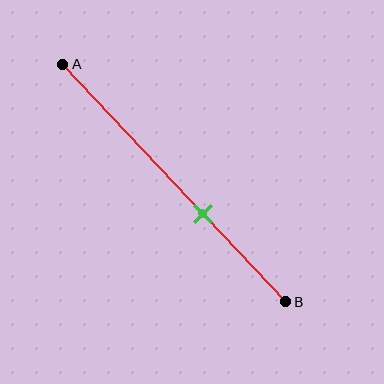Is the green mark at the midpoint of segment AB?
No, the mark is at about 65% from A, not at the 50% midpoint.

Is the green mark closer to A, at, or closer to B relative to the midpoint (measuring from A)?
The green mark is closer to point B than the midpoint of segment AB.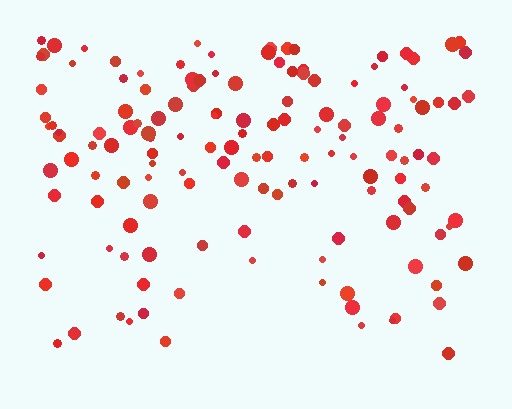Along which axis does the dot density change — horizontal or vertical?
Vertical.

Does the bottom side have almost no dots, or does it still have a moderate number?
Still a moderate number, just noticeably fewer than the top.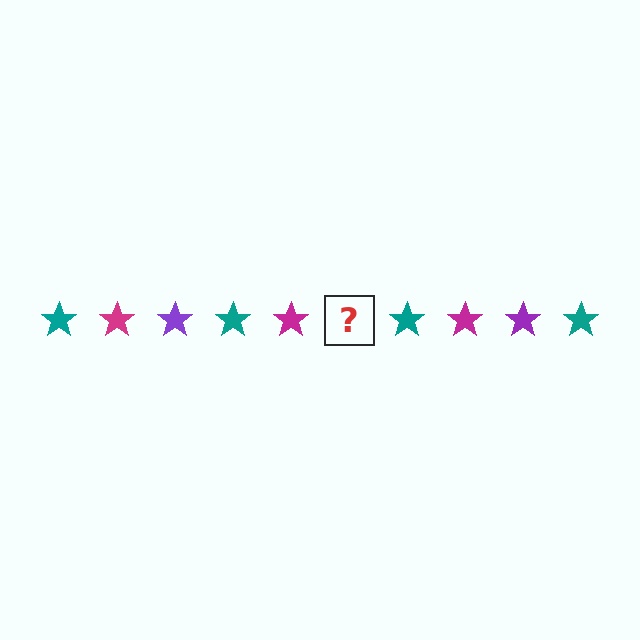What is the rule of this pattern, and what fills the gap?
The rule is that the pattern cycles through teal, magenta, purple stars. The gap should be filled with a purple star.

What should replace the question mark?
The question mark should be replaced with a purple star.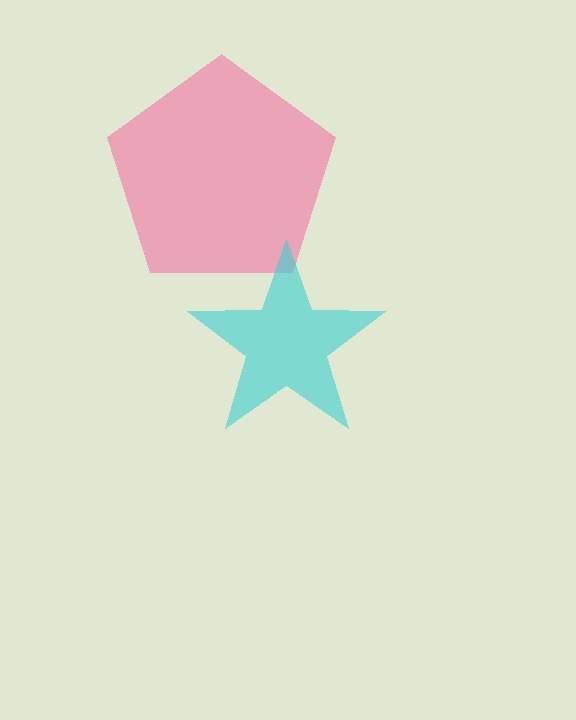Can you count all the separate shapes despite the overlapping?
Yes, there are 2 separate shapes.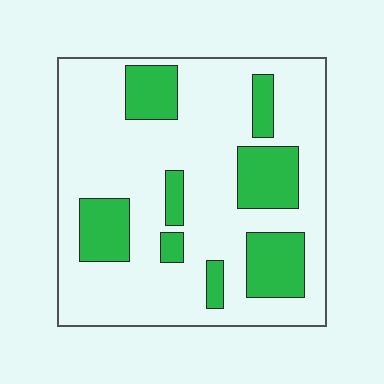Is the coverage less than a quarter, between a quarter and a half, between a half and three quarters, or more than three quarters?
Less than a quarter.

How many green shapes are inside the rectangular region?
8.